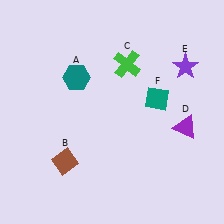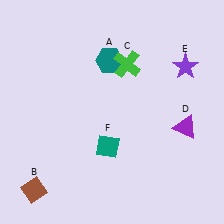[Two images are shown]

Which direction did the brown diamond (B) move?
The brown diamond (B) moved left.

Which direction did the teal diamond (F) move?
The teal diamond (F) moved left.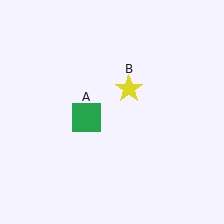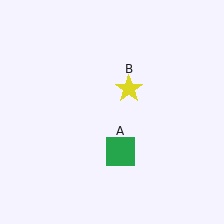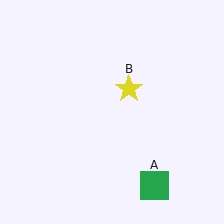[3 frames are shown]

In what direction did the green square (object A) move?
The green square (object A) moved down and to the right.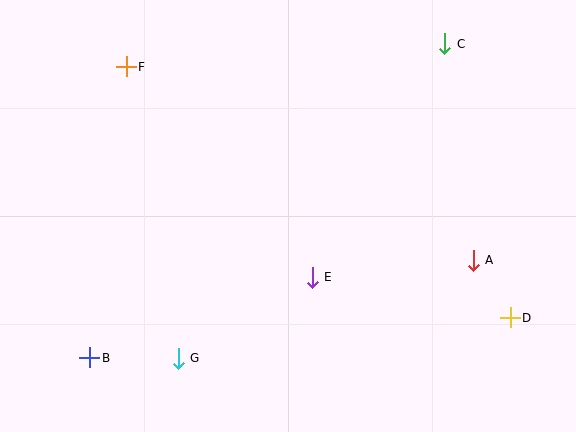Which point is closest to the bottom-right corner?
Point D is closest to the bottom-right corner.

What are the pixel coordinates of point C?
Point C is at (445, 44).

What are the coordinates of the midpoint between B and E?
The midpoint between B and E is at (201, 317).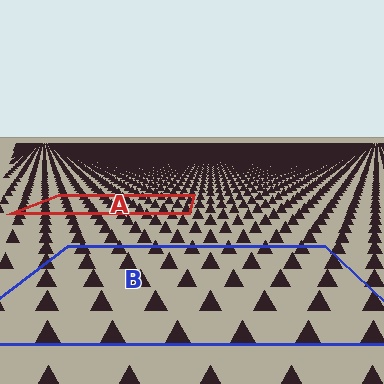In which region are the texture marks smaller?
The texture marks are smaller in region A, because it is farther away.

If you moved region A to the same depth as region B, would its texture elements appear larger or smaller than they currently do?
They would appear larger. At a closer depth, the same texture elements are projected at a bigger on-screen size.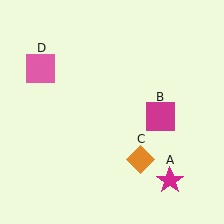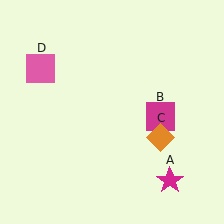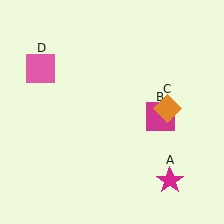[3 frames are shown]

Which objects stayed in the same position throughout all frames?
Magenta star (object A) and magenta square (object B) and pink square (object D) remained stationary.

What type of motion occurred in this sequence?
The orange diamond (object C) rotated counterclockwise around the center of the scene.